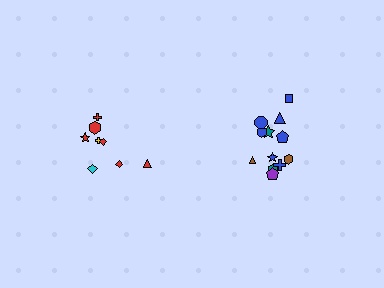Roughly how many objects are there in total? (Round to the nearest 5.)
Roughly 20 objects in total.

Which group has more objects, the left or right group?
The right group.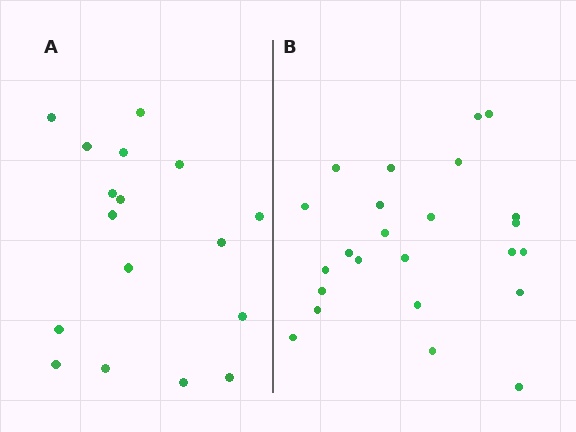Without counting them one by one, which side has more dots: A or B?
Region B (the right region) has more dots.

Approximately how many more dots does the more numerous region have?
Region B has roughly 8 or so more dots than region A.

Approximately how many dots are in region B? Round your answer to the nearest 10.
About 20 dots. (The exact count is 24, which rounds to 20.)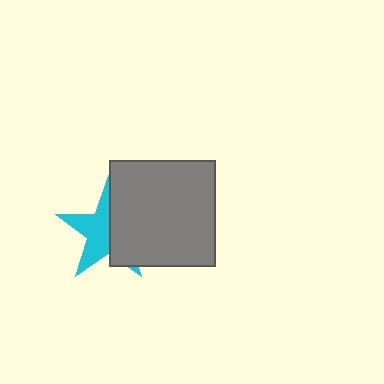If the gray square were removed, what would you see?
You would see the complete cyan star.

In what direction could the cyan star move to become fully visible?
The cyan star could move left. That would shift it out from behind the gray square entirely.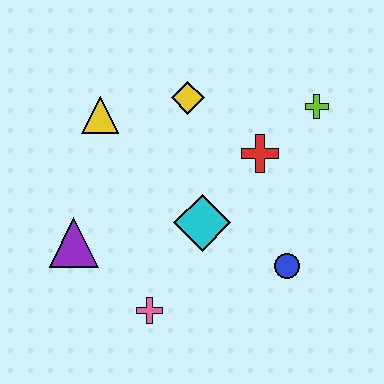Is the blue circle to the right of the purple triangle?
Yes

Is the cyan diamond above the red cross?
No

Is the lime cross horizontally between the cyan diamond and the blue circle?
No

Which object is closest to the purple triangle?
The pink cross is closest to the purple triangle.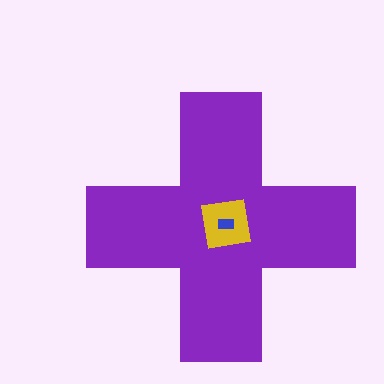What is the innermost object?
The blue rectangle.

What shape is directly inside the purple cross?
The yellow square.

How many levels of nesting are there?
3.